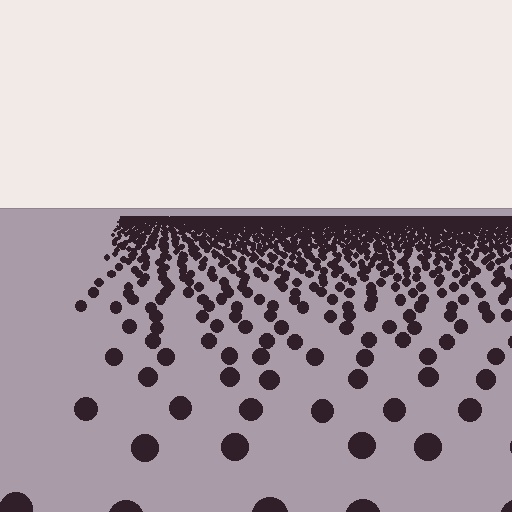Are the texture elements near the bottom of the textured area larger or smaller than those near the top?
Larger. Near the bottom, elements are closer to the viewer and appear at a bigger on-screen size.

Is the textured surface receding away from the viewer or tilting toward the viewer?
The surface is receding away from the viewer. Texture elements get smaller and denser toward the top.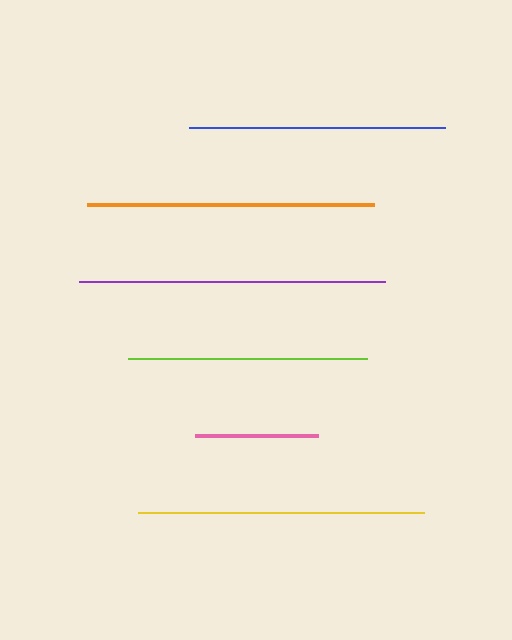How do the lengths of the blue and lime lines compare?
The blue and lime lines are approximately the same length.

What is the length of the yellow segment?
The yellow segment is approximately 286 pixels long.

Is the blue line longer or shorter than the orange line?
The orange line is longer than the blue line.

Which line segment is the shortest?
The pink line is the shortest at approximately 124 pixels.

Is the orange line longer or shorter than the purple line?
The purple line is longer than the orange line.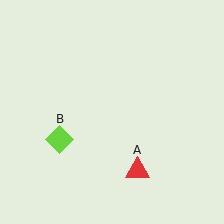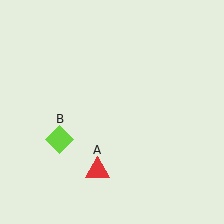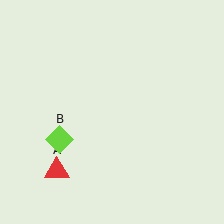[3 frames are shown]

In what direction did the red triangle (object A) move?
The red triangle (object A) moved left.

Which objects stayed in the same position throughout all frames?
Lime diamond (object B) remained stationary.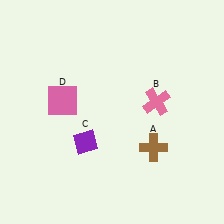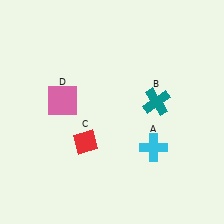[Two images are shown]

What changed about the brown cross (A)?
In Image 1, A is brown. In Image 2, it changed to cyan.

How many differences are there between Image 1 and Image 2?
There are 3 differences between the two images.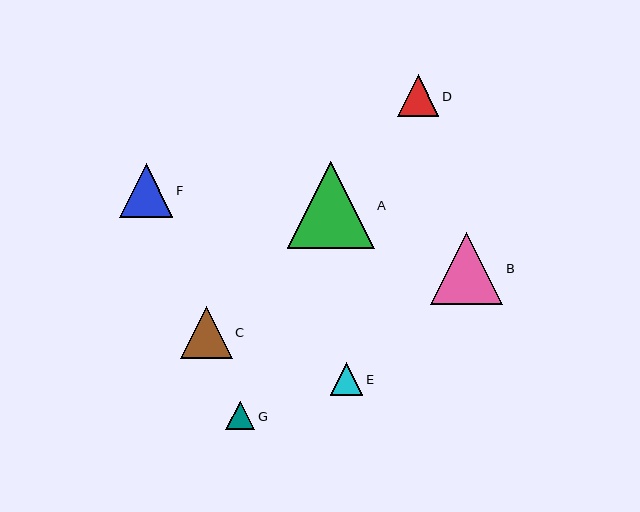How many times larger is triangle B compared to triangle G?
Triangle B is approximately 2.5 times the size of triangle G.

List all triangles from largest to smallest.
From largest to smallest: A, B, F, C, D, E, G.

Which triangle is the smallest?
Triangle G is the smallest with a size of approximately 29 pixels.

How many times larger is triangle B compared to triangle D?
Triangle B is approximately 1.7 times the size of triangle D.